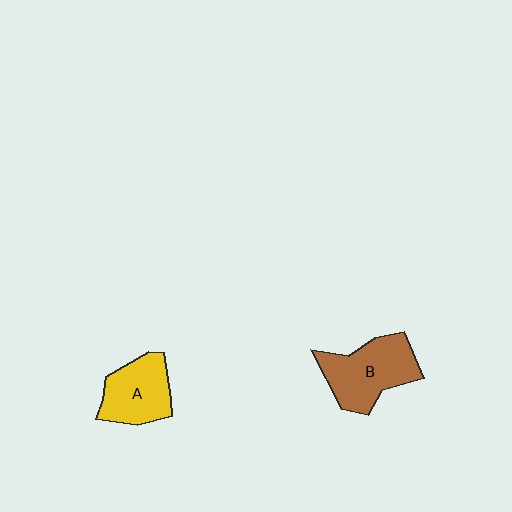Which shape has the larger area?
Shape B (brown).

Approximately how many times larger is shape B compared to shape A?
Approximately 1.3 times.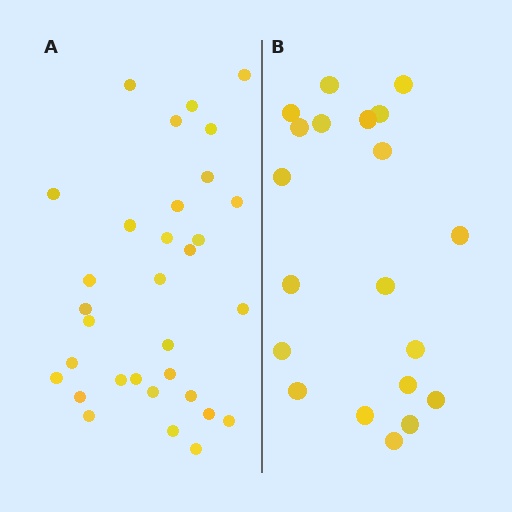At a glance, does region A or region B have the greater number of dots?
Region A (the left region) has more dots.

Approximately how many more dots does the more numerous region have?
Region A has roughly 12 or so more dots than region B.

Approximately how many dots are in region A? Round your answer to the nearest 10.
About 30 dots. (The exact count is 32, which rounds to 30.)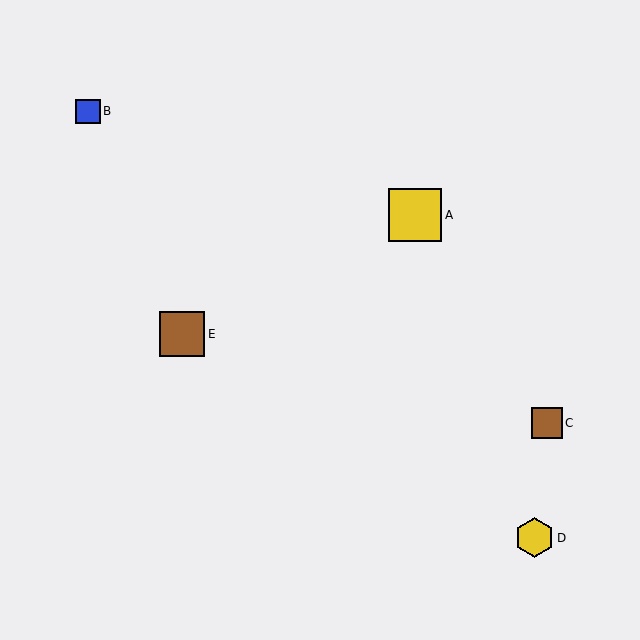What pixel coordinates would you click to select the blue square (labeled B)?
Click at (88, 111) to select the blue square B.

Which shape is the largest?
The yellow square (labeled A) is the largest.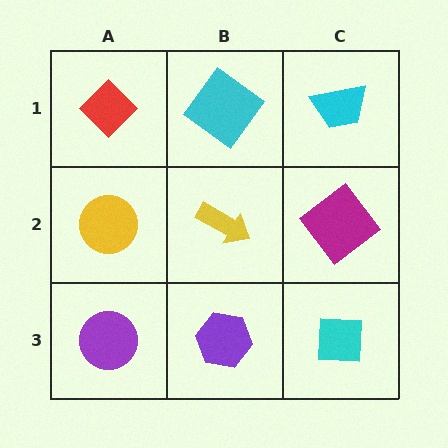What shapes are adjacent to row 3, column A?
A yellow circle (row 2, column A), a purple hexagon (row 3, column B).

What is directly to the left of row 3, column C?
A purple hexagon.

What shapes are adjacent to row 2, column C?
A cyan trapezoid (row 1, column C), a cyan square (row 3, column C), a yellow arrow (row 2, column B).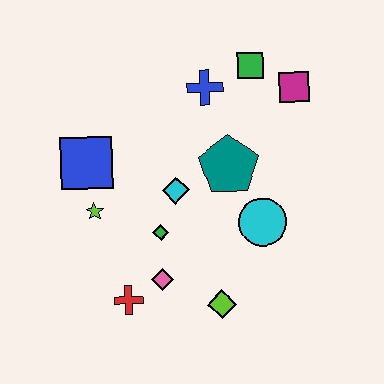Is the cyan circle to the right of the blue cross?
Yes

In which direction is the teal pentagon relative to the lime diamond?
The teal pentagon is above the lime diamond.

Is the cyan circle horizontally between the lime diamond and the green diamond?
No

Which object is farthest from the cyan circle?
The blue square is farthest from the cyan circle.